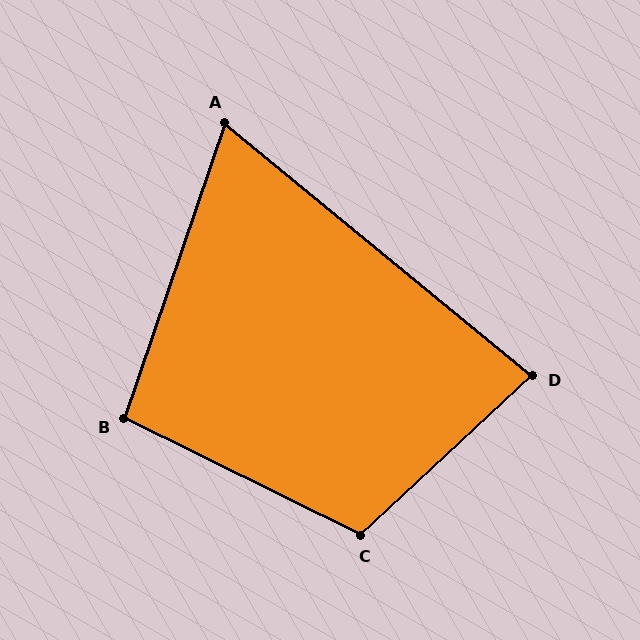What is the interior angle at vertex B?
Approximately 98 degrees (obtuse).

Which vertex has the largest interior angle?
C, at approximately 111 degrees.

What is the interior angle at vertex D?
Approximately 82 degrees (acute).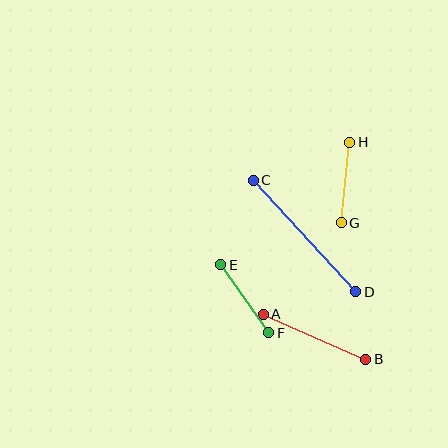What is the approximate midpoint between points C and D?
The midpoint is at approximately (304, 236) pixels.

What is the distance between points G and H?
The distance is approximately 81 pixels.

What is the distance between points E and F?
The distance is approximately 83 pixels.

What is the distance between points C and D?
The distance is approximately 152 pixels.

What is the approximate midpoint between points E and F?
The midpoint is at approximately (245, 299) pixels.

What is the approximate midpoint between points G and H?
The midpoint is at approximately (345, 183) pixels.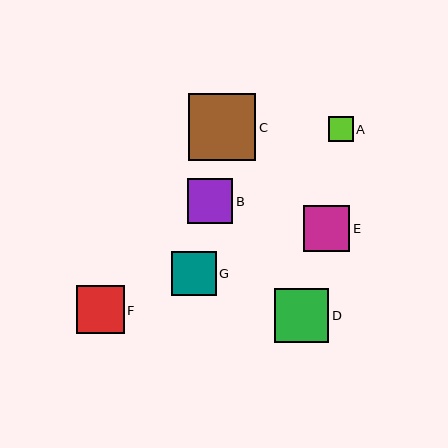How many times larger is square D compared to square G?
Square D is approximately 1.2 times the size of square G.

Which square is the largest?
Square C is the largest with a size of approximately 67 pixels.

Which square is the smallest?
Square A is the smallest with a size of approximately 25 pixels.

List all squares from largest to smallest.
From largest to smallest: C, D, F, E, B, G, A.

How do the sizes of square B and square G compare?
Square B and square G are approximately the same size.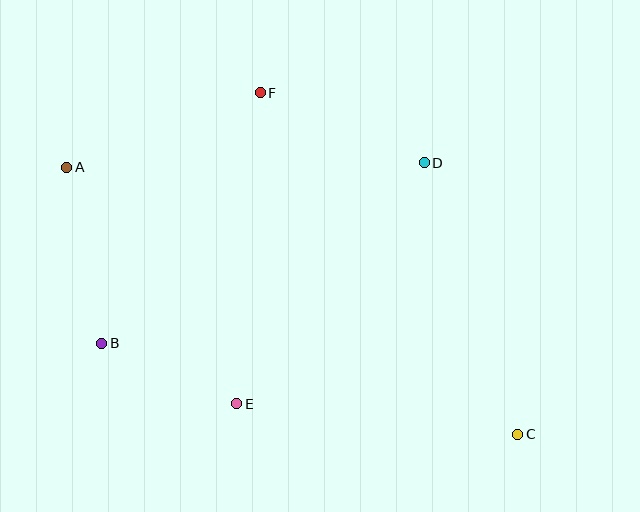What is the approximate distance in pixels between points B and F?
The distance between B and F is approximately 296 pixels.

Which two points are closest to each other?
Points B and E are closest to each other.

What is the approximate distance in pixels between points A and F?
The distance between A and F is approximately 208 pixels.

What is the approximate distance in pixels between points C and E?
The distance between C and E is approximately 282 pixels.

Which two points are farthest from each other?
Points A and C are farthest from each other.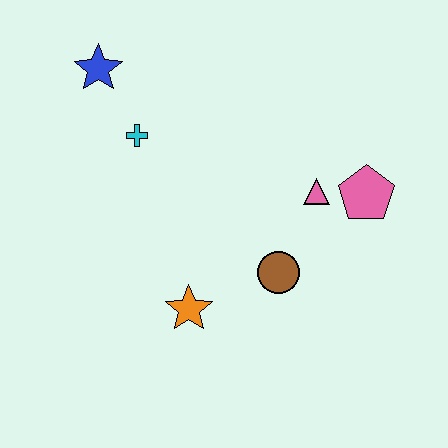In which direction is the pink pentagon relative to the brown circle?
The pink pentagon is to the right of the brown circle.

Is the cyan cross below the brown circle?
No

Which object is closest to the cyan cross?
The blue star is closest to the cyan cross.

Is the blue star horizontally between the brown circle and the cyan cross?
No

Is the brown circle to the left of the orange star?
No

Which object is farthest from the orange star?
The blue star is farthest from the orange star.